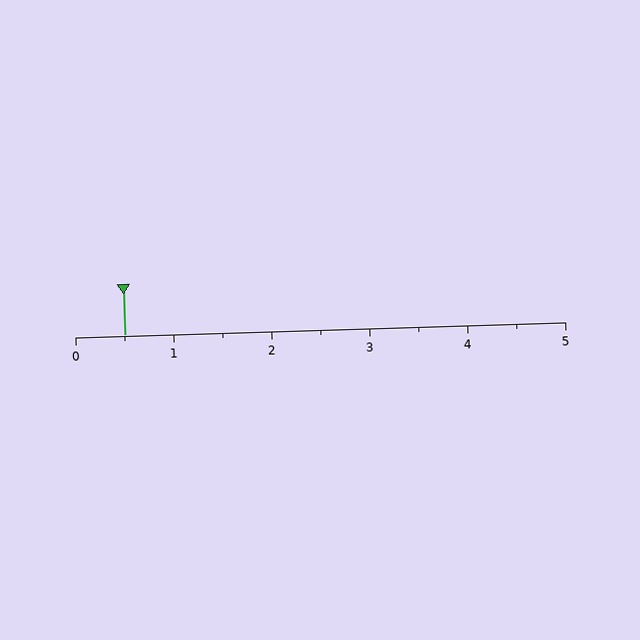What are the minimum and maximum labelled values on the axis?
The axis runs from 0 to 5.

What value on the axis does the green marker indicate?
The marker indicates approximately 0.5.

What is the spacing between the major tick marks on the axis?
The major ticks are spaced 1 apart.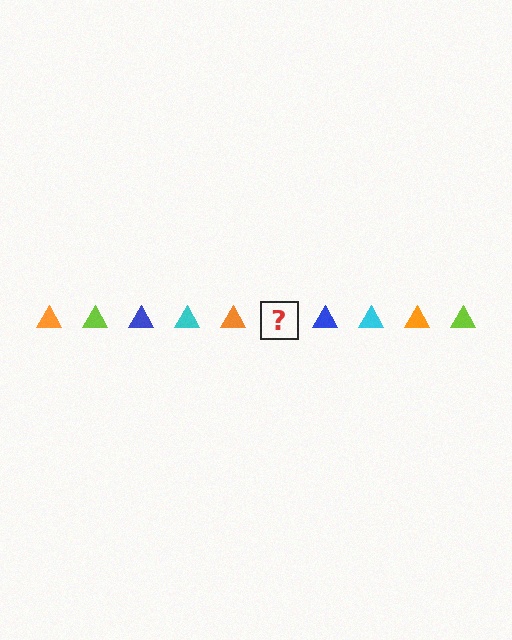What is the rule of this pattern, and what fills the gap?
The rule is that the pattern cycles through orange, lime, blue, cyan triangles. The gap should be filled with a lime triangle.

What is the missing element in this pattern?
The missing element is a lime triangle.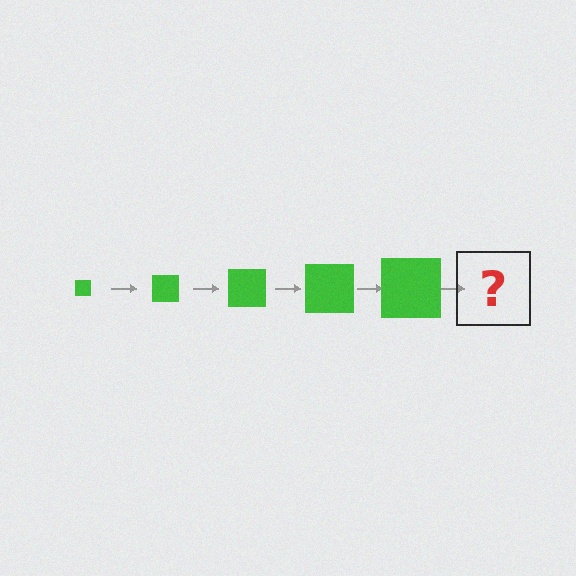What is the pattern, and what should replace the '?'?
The pattern is that the square gets progressively larger each step. The '?' should be a green square, larger than the previous one.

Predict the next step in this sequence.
The next step is a green square, larger than the previous one.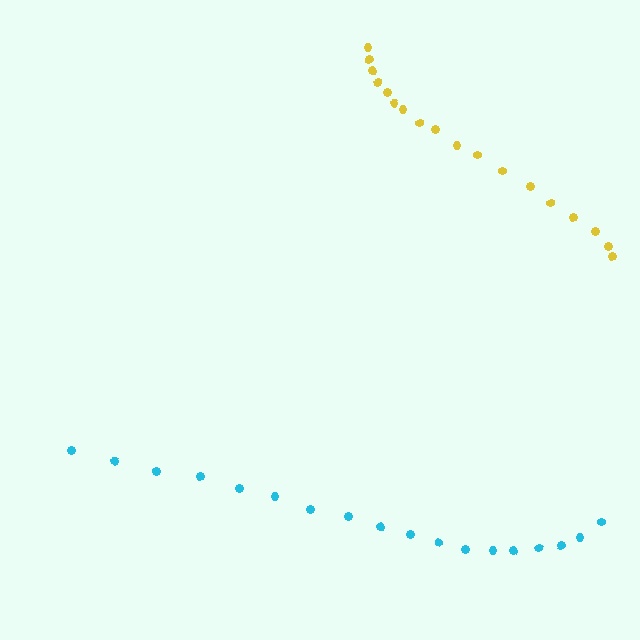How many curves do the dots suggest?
There are 2 distinct paths.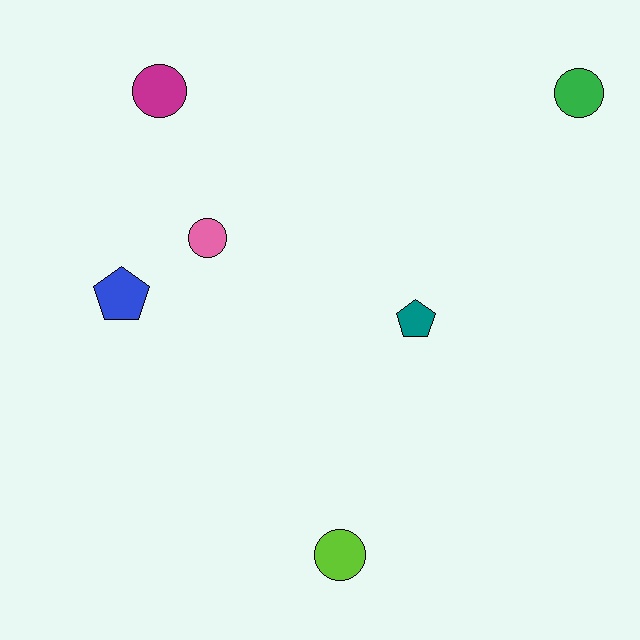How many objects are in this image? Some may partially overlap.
There are 6 objects.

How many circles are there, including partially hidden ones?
There are 4 circles.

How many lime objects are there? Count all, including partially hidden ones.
There is 1 lime object.